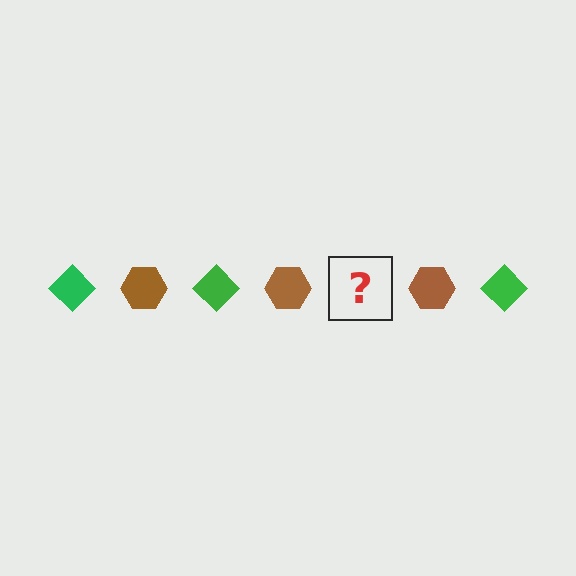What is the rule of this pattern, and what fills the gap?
The rule is that the pattern alternates between green diamond and brown hexagon. The gap should be filled with a green diamond.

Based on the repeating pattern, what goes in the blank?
The blank should be a green diamond.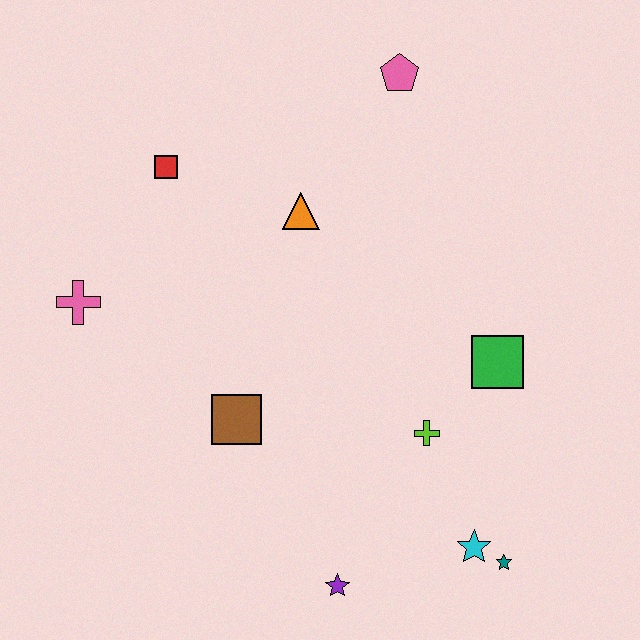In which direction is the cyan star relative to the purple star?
The cyan star is to the right of the purple star.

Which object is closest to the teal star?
The cyan star is closest to the teal star.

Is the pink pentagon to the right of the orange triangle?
Yes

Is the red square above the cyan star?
Yes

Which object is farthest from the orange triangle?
The teal star is farthest from the orange triangle.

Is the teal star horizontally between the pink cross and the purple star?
No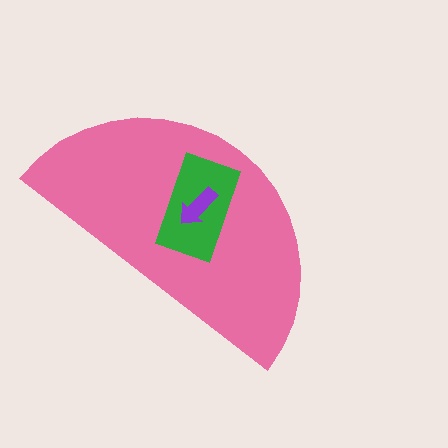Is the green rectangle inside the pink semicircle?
Yes.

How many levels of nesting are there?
3.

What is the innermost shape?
The purple arrow.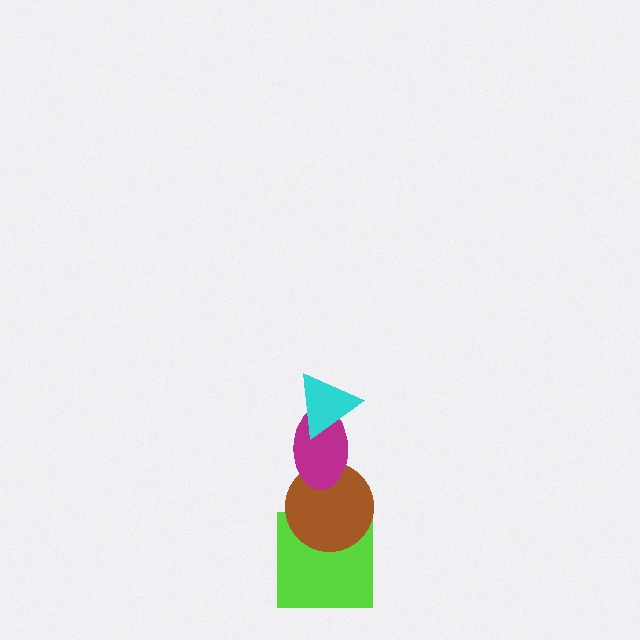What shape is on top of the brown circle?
The magenta ellipse is on top of the brown circle.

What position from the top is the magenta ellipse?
The magenta ellipse is 2nd from the top.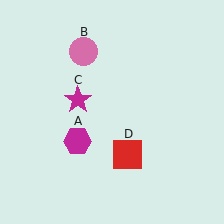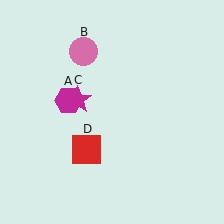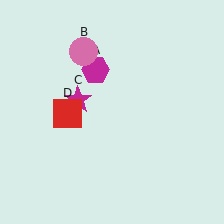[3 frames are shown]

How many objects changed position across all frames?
2 objects changed position: magenta hexagon (object A), red square (object D).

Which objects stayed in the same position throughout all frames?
Pink circle (object B) and magenta star (object C) remained stationary.